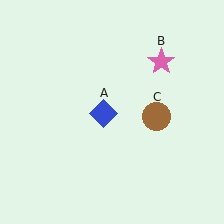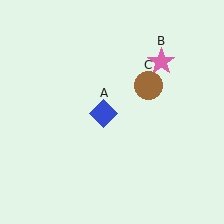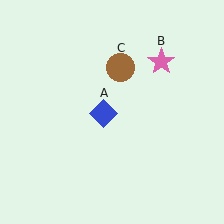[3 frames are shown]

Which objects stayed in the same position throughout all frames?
Blue diamond (object A) and pink star (object B) remained stationary.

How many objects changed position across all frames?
1 object changed position: brown circle (object C).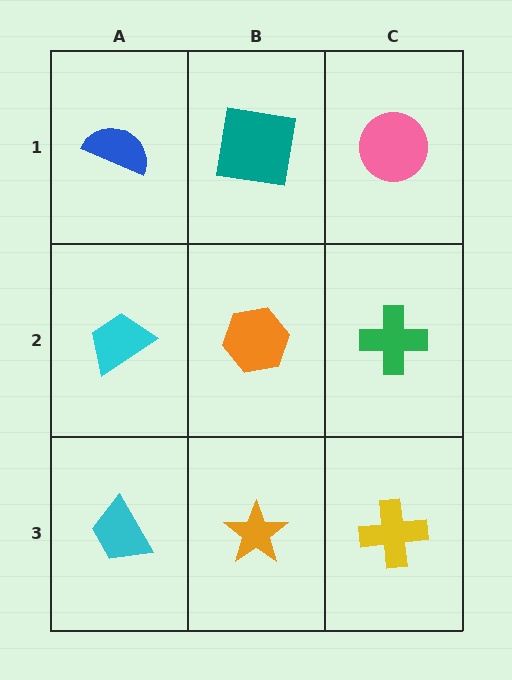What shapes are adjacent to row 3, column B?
An orange hexagon (row 2, column B), a cyan trapezoid (row 3, column A), a yellow cross (row 3, column C).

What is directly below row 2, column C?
A yellow cross.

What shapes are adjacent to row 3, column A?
A cyan trapezoid (row 2, column A), an orange star (row 3, column B).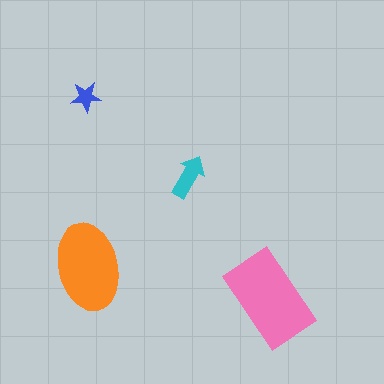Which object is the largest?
The pink rectangle.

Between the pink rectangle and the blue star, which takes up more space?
The pink rectangle.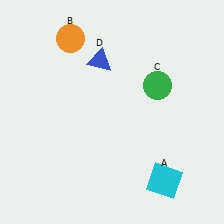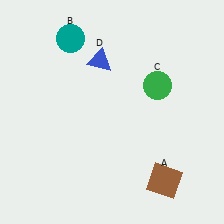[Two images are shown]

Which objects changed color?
A changed from cyan to brown. B changed from orange to teal.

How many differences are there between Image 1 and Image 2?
There are 2 differences between the two images.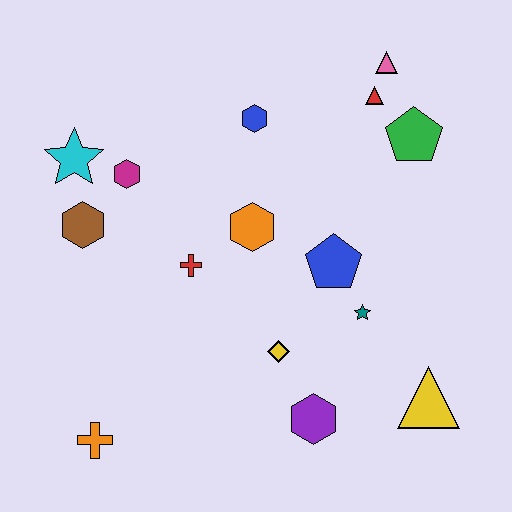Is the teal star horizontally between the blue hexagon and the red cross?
No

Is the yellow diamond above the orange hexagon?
No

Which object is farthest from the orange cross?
The pink triangle is farthest from the orange cross.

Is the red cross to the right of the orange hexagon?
No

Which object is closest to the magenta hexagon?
The cyan star is closest to the magenta hexagon.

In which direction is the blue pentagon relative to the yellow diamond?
The blue pentagon is above the yellow diamond.